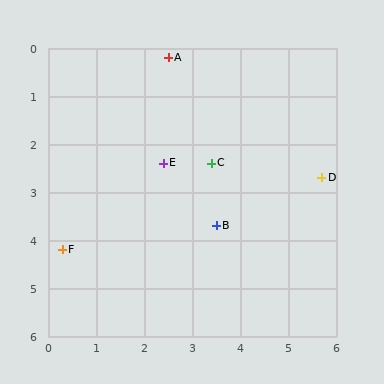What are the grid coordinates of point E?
Point E is at approximately (2.4, 2.4).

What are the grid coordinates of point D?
Point D is at approximately (5.7, 2.7).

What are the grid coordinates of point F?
Point F is at approximately (0.3, 4.2).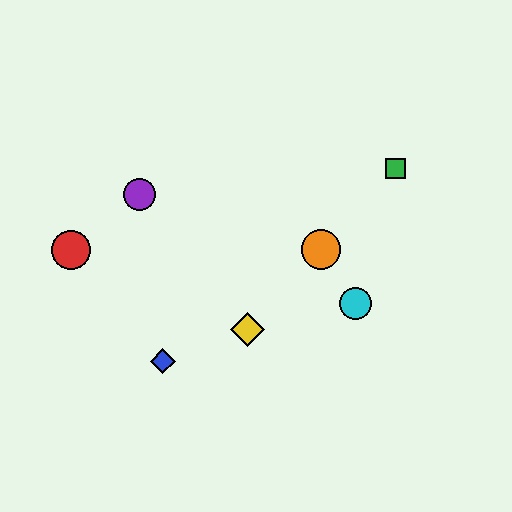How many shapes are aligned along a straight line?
3 shapes (the green square, the yellow diamond, the orange circle) are aligned along a straight line.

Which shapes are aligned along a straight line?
The green square, the yellow diamond, the orange circle are aligned along a straight line.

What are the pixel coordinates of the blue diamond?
The blue diamond is at (163, 361).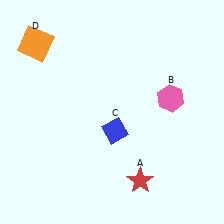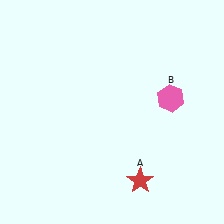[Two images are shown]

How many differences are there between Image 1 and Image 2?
There are 2 differences between the two images.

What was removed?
The orange square (D), the blue diamond (C) were removed in Image 2.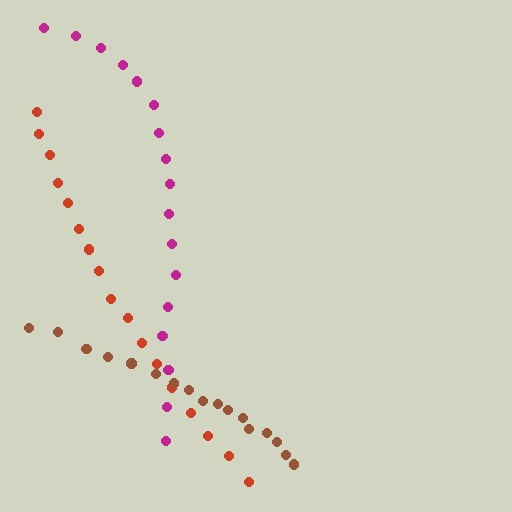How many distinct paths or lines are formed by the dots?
There are 3 distinct paths.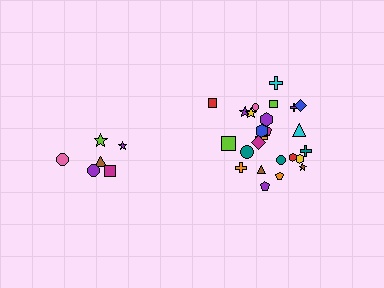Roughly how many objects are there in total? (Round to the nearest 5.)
Roughly 30 objects in total.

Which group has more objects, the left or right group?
The right group.